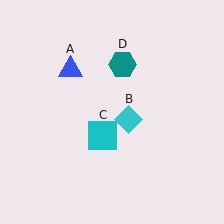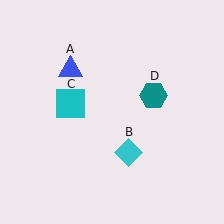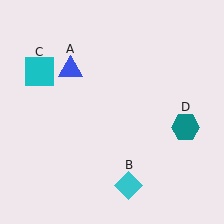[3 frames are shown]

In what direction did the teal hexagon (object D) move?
The teal hexagon (object D) moved down and to the right.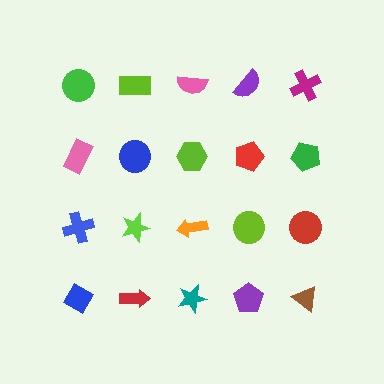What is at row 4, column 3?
A teal star.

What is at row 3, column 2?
A lime star.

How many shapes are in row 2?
5 shapes.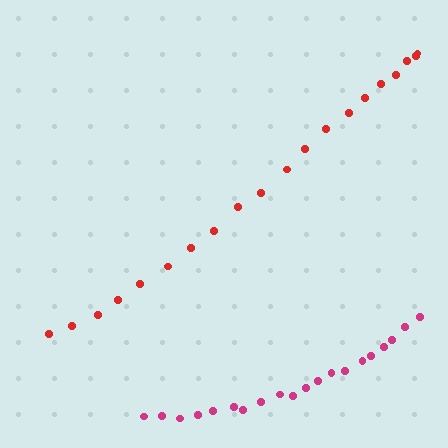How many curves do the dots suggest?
There are 2 distinct paths.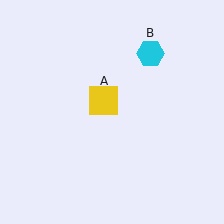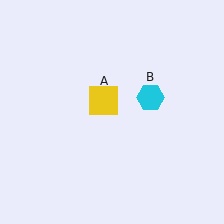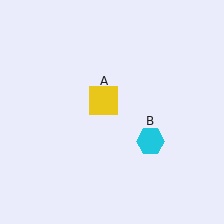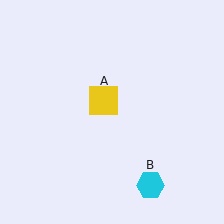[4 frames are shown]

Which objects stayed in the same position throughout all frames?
Yellow square (object A) remained stationary.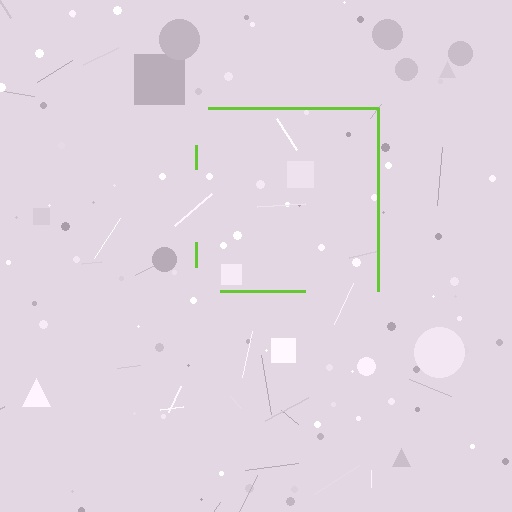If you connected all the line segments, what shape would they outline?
They would outline a square.